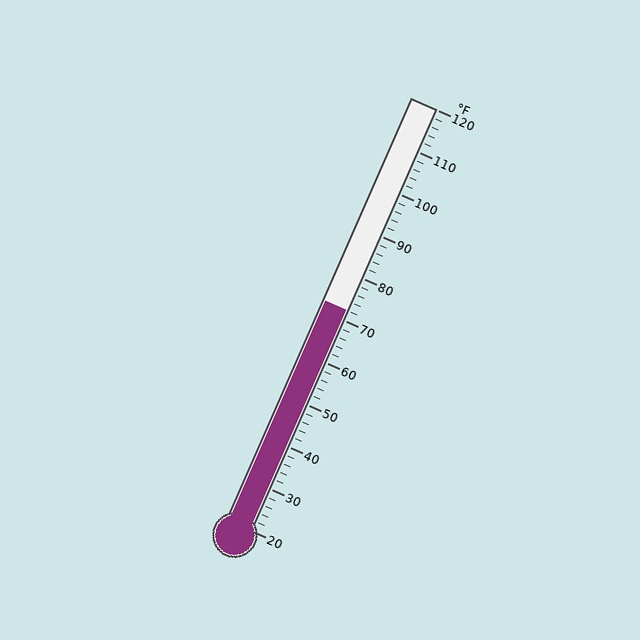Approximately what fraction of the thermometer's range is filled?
The thermometer is filled to approximately 50% of its range.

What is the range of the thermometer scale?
The thermometer scale ranges from 20°F to 120°F.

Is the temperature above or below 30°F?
The temperature is above 30°F.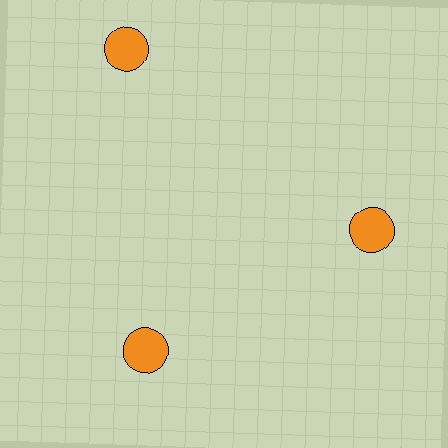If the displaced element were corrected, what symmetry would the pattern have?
It would have 3-fold rotational symmetry — the pattern would map onto itself every 120 degrees.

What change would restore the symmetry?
The symmetry would be restored by moving it inward, back onto the ring so that all 3 circles sit at equal angles and equal distance from the center.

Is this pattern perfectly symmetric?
No. The 3 orange circles are arranged in a ring, but one element near the 11 o'clock position is pushed outward from the center, breaking the 3-fold rotational symmetry.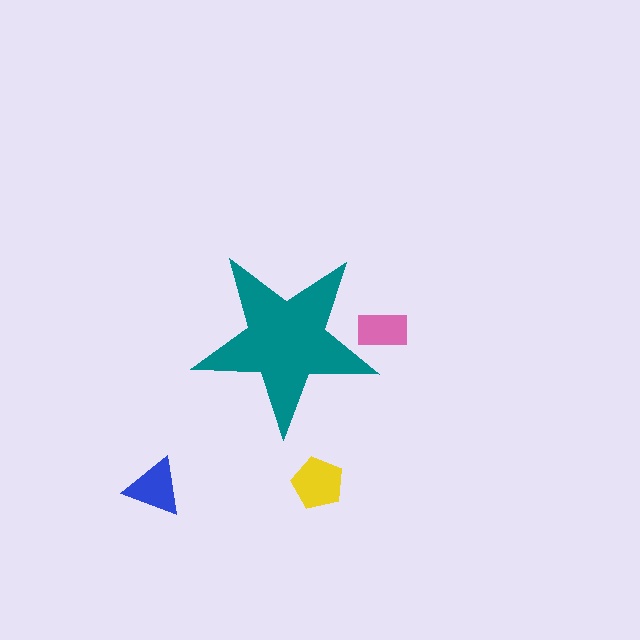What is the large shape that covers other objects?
A teal star.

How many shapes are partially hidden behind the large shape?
1 shape is partially hidden.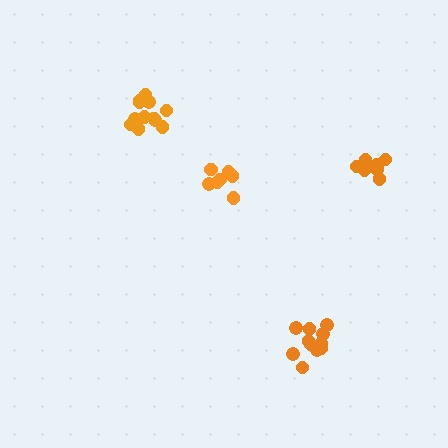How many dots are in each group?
Group 1: 8 dots, Group 2: 11 dots, Group 3: 7 dots, Group 4: 12 dots (38 total).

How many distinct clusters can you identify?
There are 4 distinct clusters.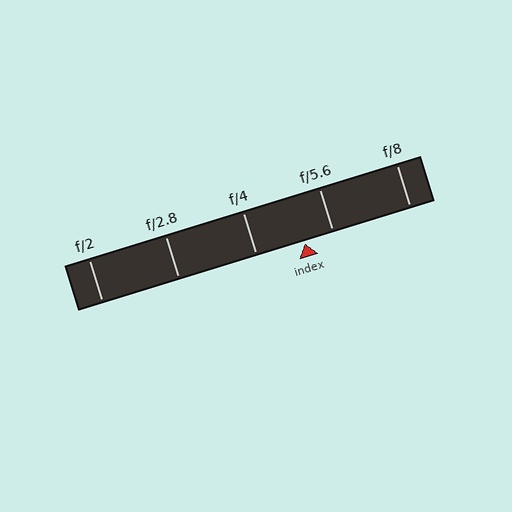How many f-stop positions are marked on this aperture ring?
There are 5 f-stop positions marked.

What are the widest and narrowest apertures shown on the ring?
The widest aperture shown is f/2 and the narrowest is f/8.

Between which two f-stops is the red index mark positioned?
The index mark is between f/4 and f/5.6.